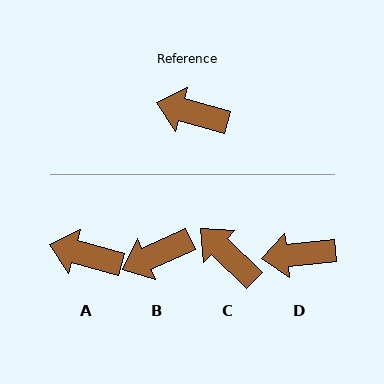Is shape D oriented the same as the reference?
No, it is off by about 22 degrees.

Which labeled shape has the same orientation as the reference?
A.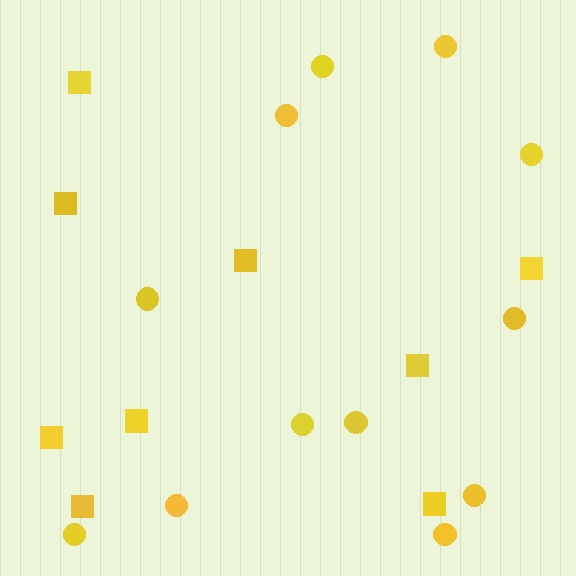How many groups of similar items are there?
There are 2 groups: one group of circles (12) and one group of squares (9).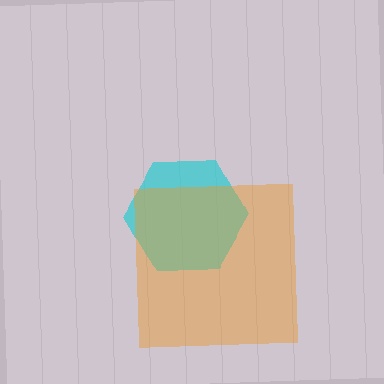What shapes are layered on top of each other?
The layered shapes are: a cyan hexagon, an orange square.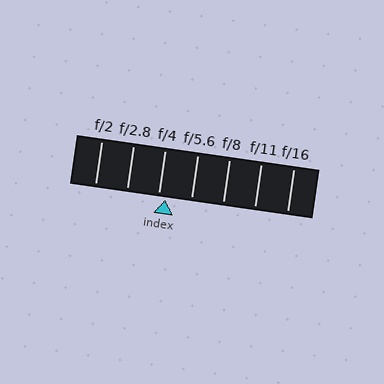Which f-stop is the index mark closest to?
The index mark is closest to f/4.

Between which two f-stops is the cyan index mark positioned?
The index mark is between f/4 and f/5.6.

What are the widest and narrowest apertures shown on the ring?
The widest aperture shown is f/2 and the narrowest is f/16.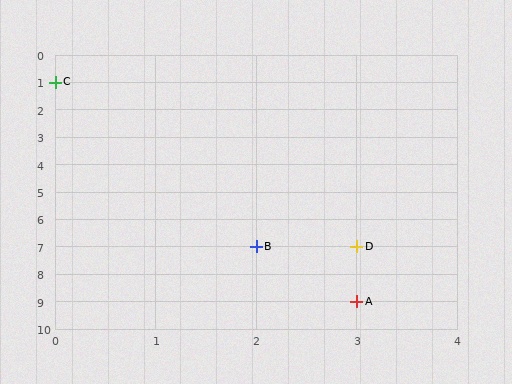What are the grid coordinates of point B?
Point B is at grid coordinates (2, 7).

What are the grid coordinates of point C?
Point C is at grid coordinates (0, 1).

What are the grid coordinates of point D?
Point D is at grid coordinates (3, 7).